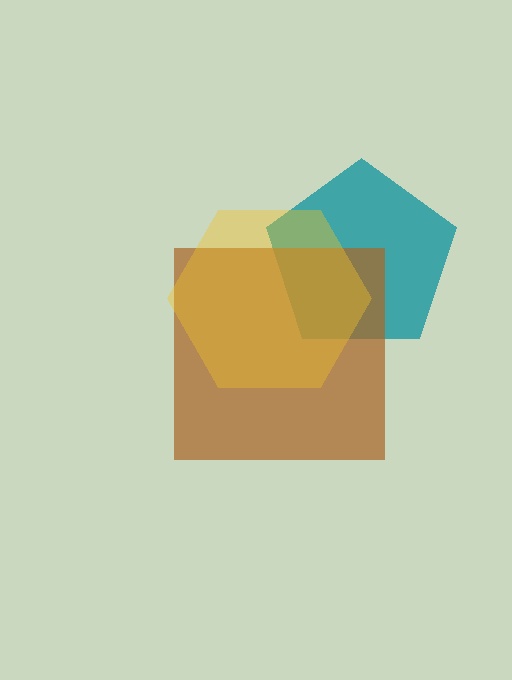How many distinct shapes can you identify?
There are 3 distinct shapes: a teal pentagon, a brown square, a yellow hexagon.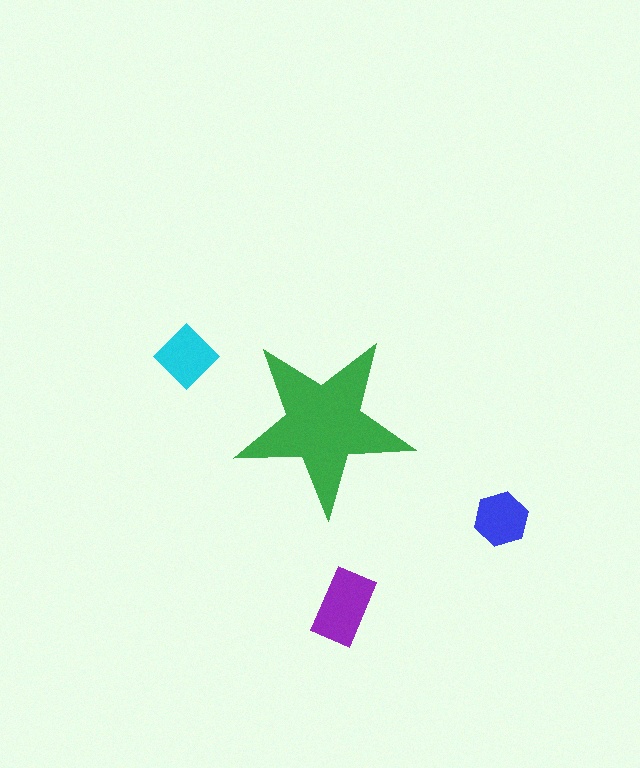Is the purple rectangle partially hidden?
No, the purple rectangle is fully visible.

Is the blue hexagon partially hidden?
No, the blue hexagon is fully visible.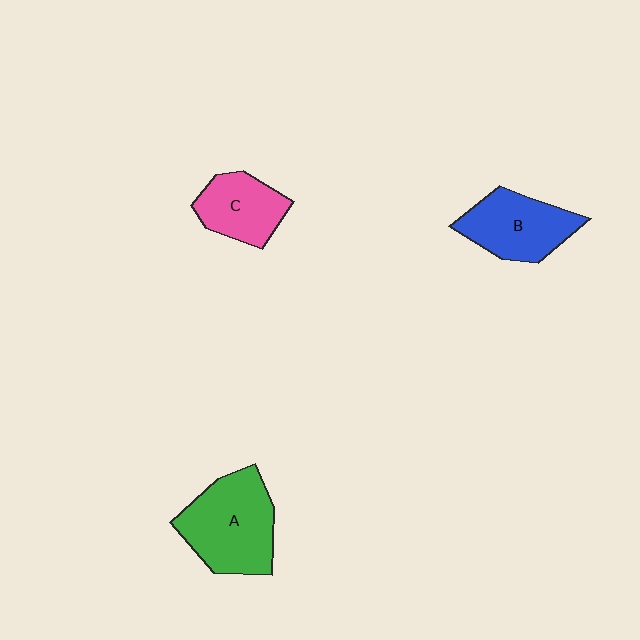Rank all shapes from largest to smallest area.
From largest to smallest: A (green), B (blue), C (pink).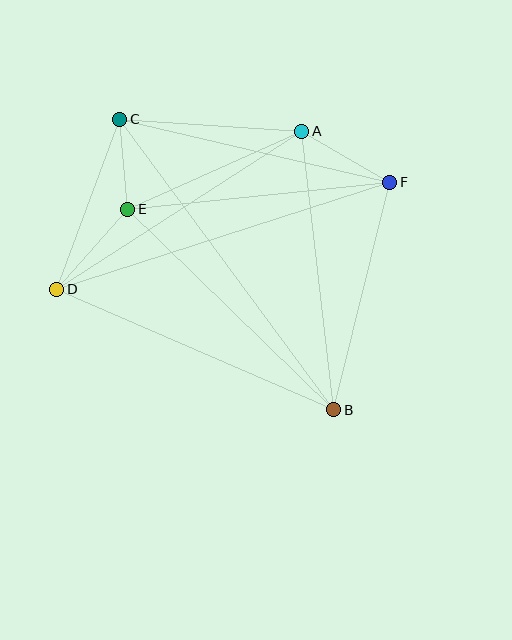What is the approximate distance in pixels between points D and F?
The distance between D and F is approximately 350 pixels.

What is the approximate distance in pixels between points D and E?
The distance between D and E is approximately 107 pixels.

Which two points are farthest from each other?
Points B and C are farthest from each other.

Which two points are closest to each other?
Points C and E are closest to each other.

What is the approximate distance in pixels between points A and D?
The distance between A and D is approximately 292 pixels.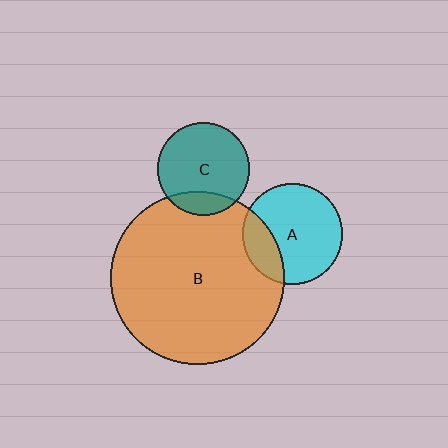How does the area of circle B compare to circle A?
Approximately 3.0 times.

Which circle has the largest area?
Circle B (orange).